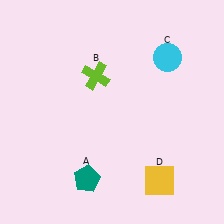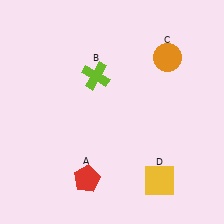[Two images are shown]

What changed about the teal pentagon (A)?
In Image 1, A is teal. In Image 2, it changed to red.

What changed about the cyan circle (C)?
In Image 1, C is cyan. In Image 2, it changed to orange.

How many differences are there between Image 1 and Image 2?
There are 2 differences between the two images.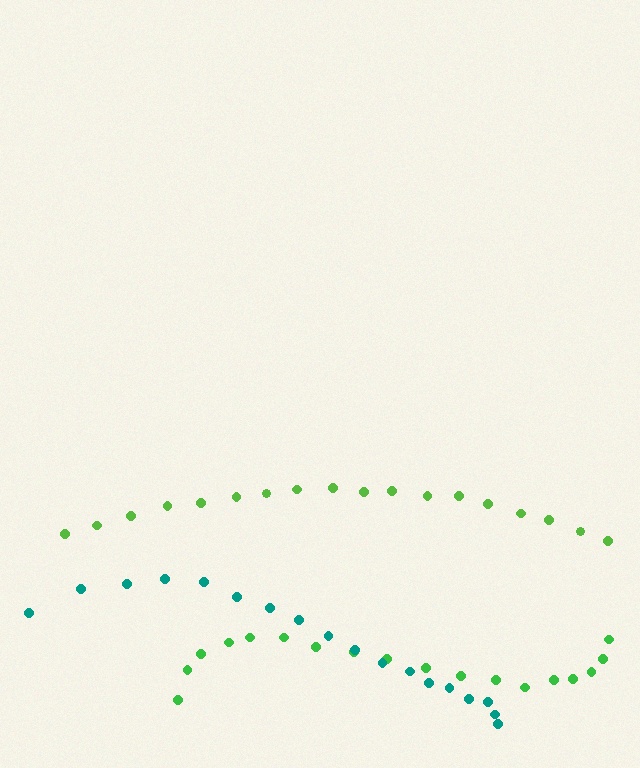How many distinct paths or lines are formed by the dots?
There are 3 distinct paths.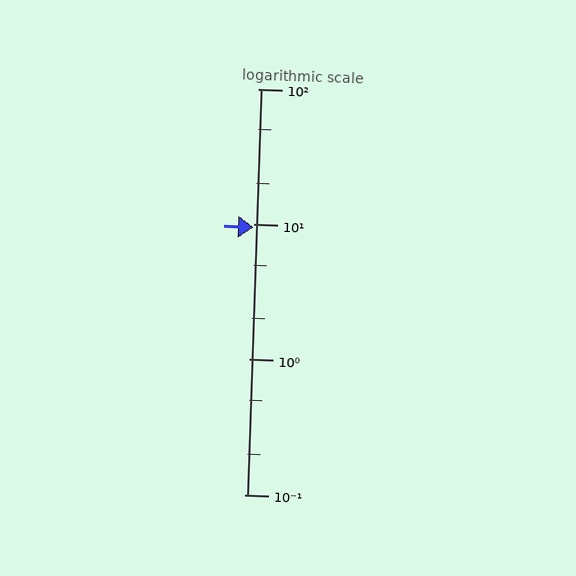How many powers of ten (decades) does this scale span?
The scale spans 3 decades, from 0.1 to 100.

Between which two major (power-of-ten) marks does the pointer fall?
The pointer is between 1 and 10.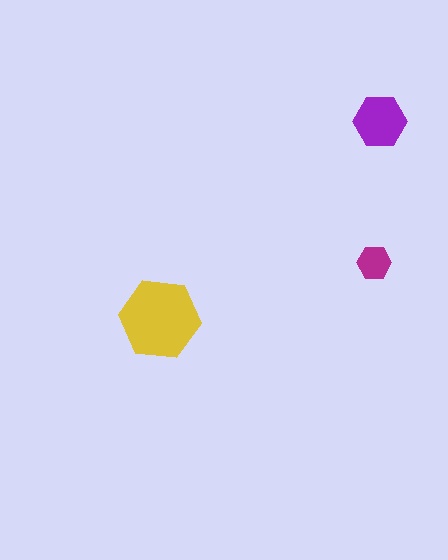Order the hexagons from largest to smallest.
the yellow one, the purple one, the magenta one.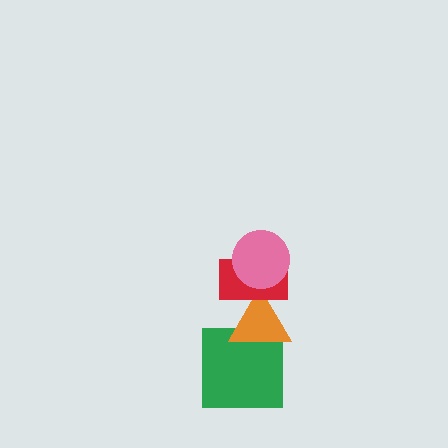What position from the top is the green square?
The green square is 4th from the top.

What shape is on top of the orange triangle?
The red rectangle is on top of the orange triangle.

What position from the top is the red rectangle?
The red rectangle is 2nd from the top.